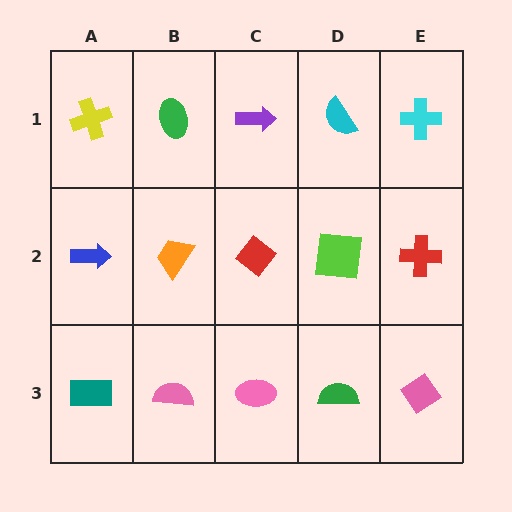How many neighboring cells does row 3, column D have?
3.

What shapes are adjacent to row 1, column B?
An orange trapezoid (row 2, column B), a yellow cross (row 1, column A), a purple arrow (row 1, column C).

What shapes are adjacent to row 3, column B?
An orange trapezoid (row 2, column B), a teal rectangle (row 3, column A), a pink ellipse (row 3, column C).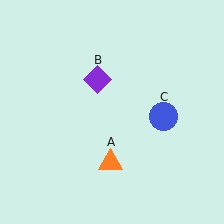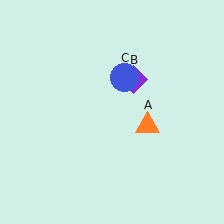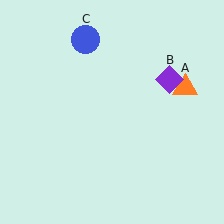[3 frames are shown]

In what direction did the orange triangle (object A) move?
The orange triangle (object A) moved up and to the right.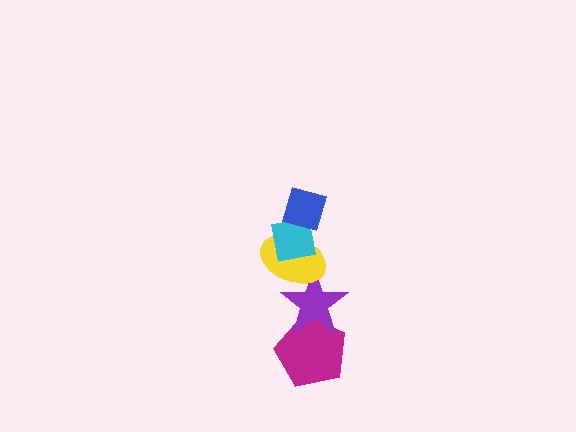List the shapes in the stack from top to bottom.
From top to bottom: the blue diamond, the cyan square, the yellow ellipse, the purple star, the magenta pentagon.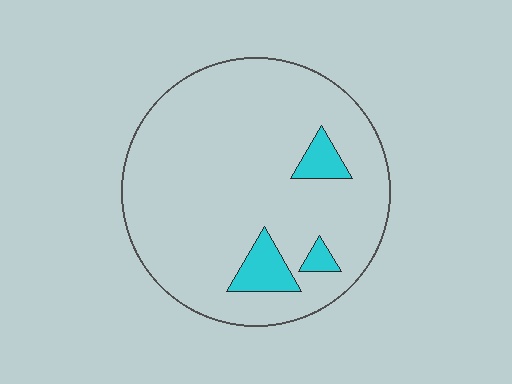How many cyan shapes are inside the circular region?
3.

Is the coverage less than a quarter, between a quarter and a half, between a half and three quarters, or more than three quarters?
Less than a quarter.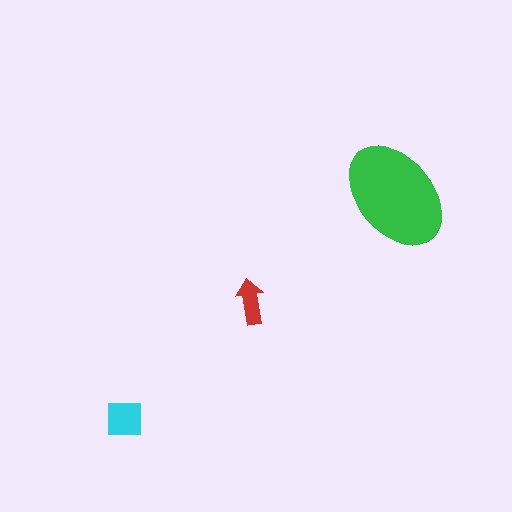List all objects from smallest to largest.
The red arrow, the cyan square, the green ellipse.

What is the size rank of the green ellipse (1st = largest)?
1st.